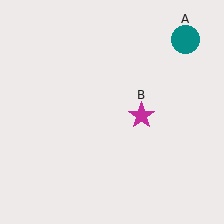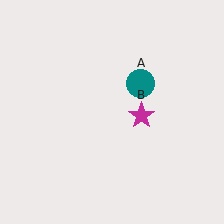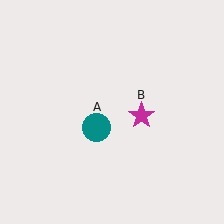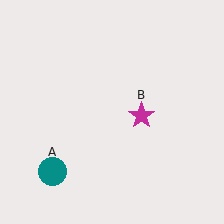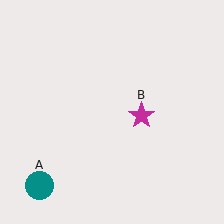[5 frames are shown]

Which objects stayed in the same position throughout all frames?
Magenta star (object B) remained stationary.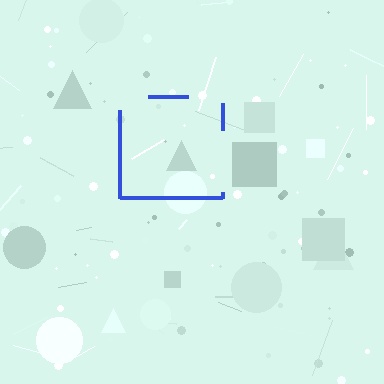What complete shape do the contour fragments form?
The contour fragments form a square.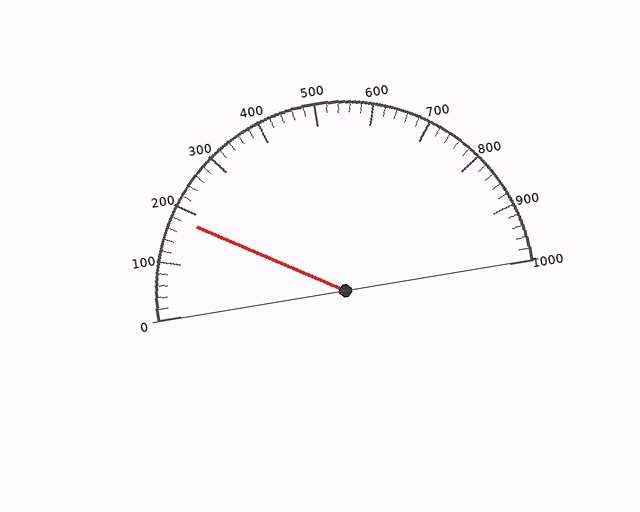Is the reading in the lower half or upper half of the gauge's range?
The reading is in the lower half of the range (0 to 1000).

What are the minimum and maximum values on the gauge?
The gauge ranges from 0 to 1000.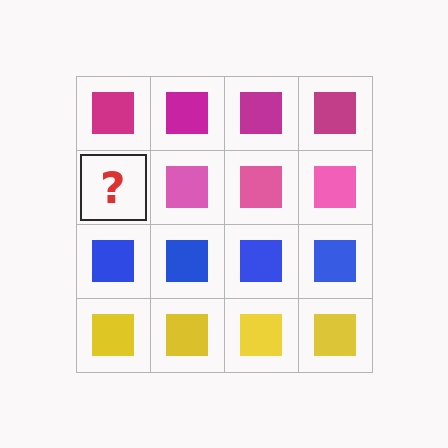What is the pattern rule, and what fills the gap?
The rule is that each row has a consistent color. The gap should be filled with a pink square.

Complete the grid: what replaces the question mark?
The question mark should be replaced with a pink square.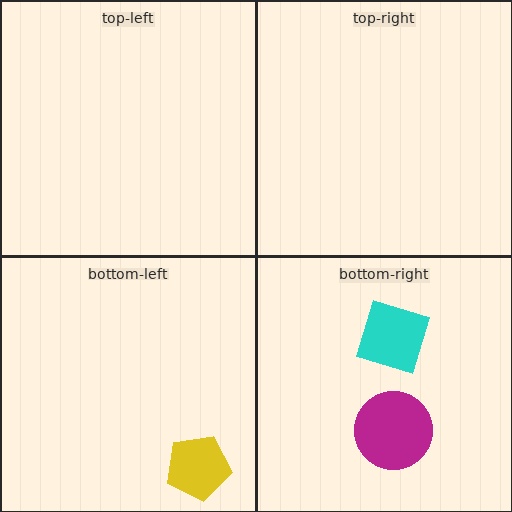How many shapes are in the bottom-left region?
1.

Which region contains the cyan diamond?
The bottom-right region.